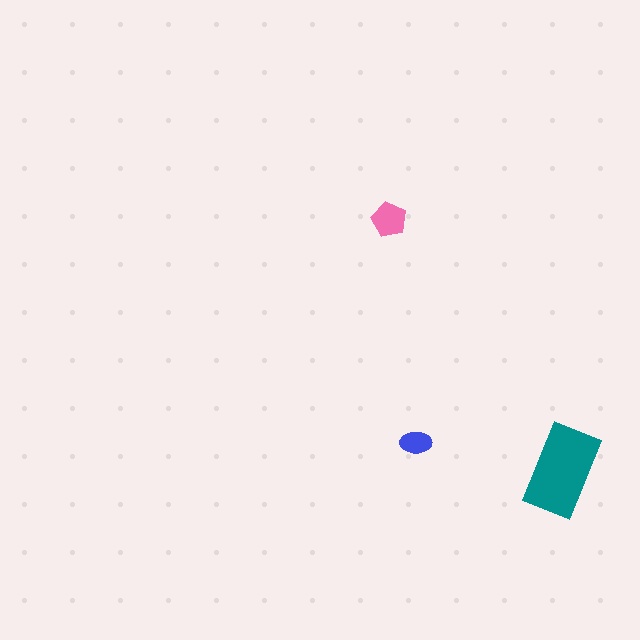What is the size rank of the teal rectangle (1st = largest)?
1st.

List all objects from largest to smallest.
The teal rectangle, the pink pentagon, the blue ellipse.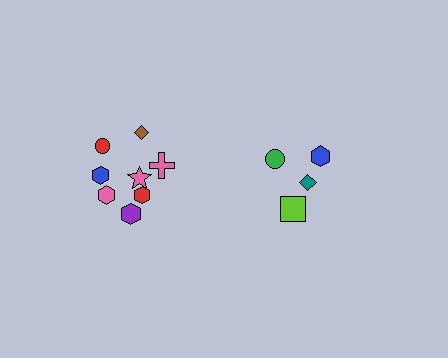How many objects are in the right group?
There are 4 objects.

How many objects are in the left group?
There are 8 objects.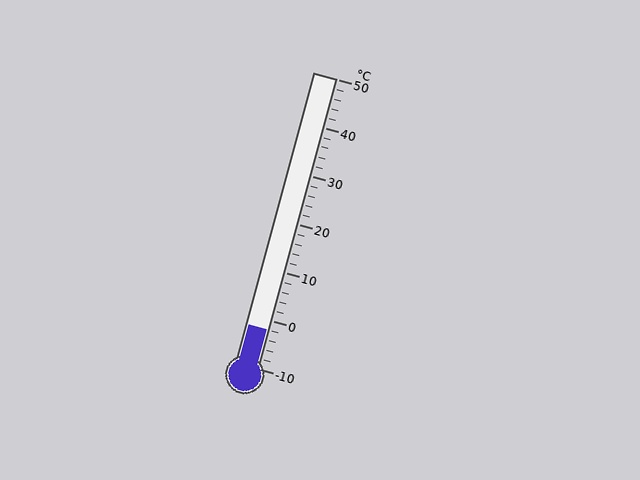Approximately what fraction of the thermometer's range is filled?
The thermometer is filled to approximately 15% of its range.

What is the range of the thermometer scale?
The thermometer scale ranges from -10°C to 50°C.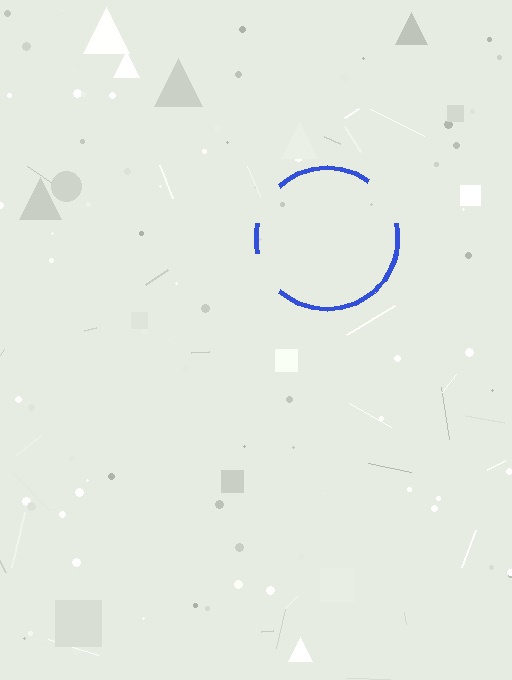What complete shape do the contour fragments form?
The contour fragments form a circle.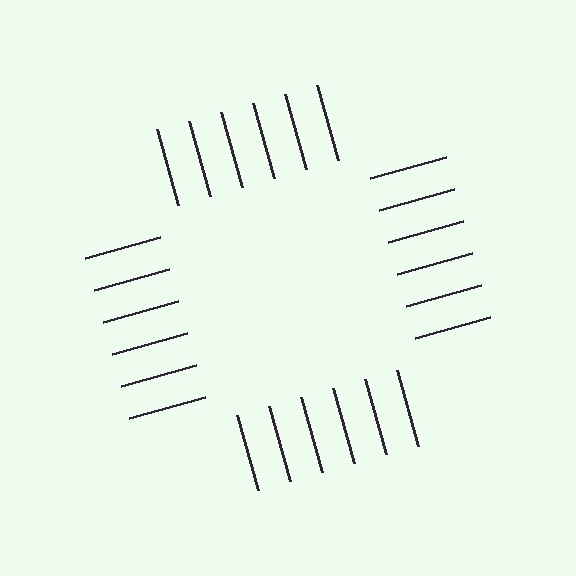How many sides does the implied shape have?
4 sides — the line-ends trace a square.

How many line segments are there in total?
24 — 6 along each of the 4 edges.